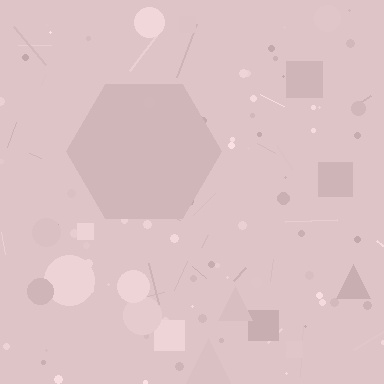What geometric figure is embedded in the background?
A hexagon is embedded in the background.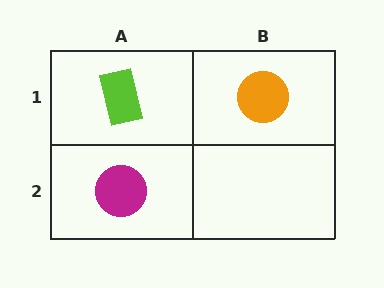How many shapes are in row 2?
1 shape.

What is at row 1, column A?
A lime rectangle.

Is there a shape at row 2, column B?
No, that cell is empty.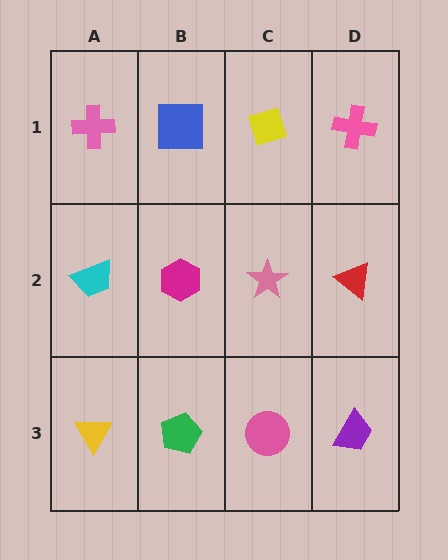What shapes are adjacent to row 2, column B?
A blue square (row 1, column B), a green pentagon (row 3, column B), a cyan trapezoid (row 2, column A), a pink star (row 2, column C).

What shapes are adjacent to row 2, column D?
A pink cross (row 1, column D), a purple trapezoid (row 3, column D), a pink star (row 2, column C).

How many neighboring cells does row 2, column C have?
4.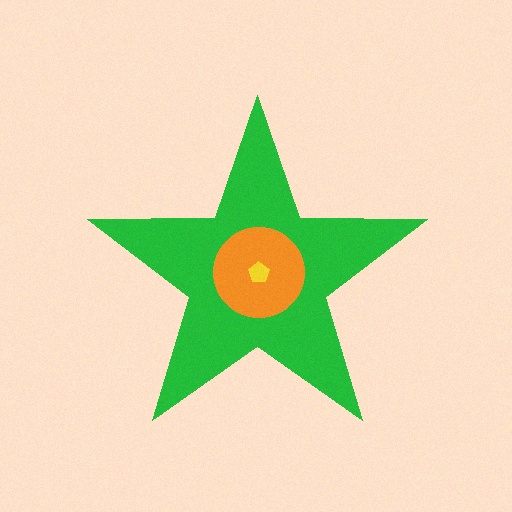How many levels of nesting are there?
3.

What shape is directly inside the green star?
The orange circle.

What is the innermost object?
The yellow pentagon.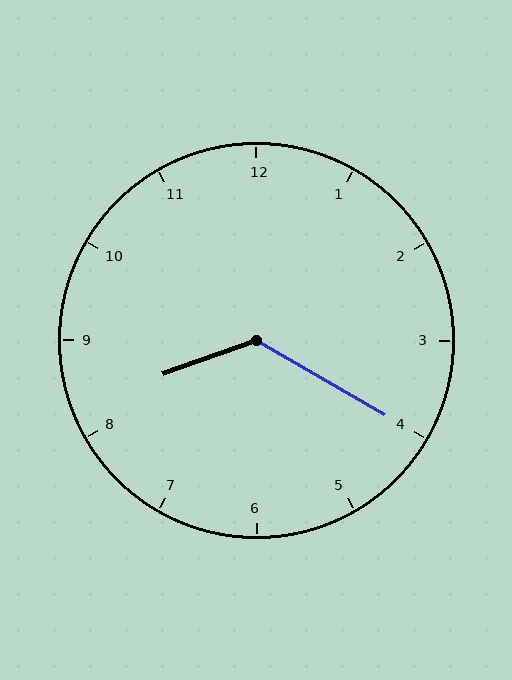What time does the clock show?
8:20.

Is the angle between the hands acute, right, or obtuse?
It is obtuse.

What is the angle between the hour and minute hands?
Approximately 130 degrees.